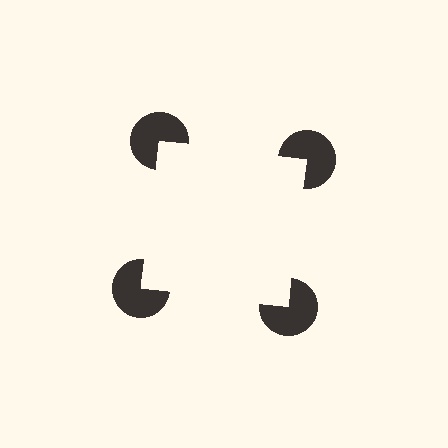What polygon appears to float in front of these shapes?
An illusory square — its edges are inferred from the aligned wedge cuts in the pac-man discs, not physically drawn.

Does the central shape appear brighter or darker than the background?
It typically appears slightly brighter than the background, even though no actual brightness change is drawn.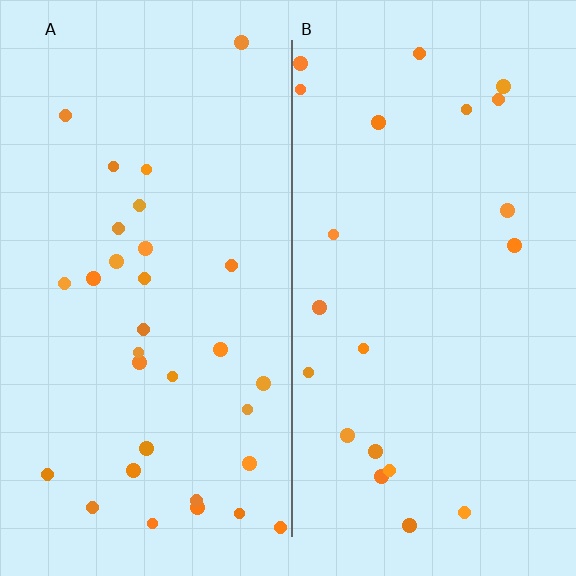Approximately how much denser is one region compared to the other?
Approximately 1.5× — region A over region B.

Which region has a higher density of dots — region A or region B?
A (the left).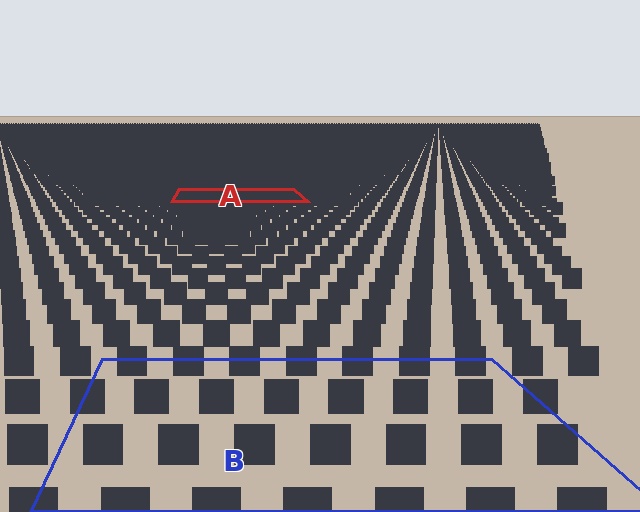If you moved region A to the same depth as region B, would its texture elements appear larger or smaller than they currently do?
They would appear larger. At a closer depth, the same texture elements are projected at a bigger on-screen size.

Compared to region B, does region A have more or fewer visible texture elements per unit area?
Region A has more texture elements per unit area — they are packed more densely because it is farther away.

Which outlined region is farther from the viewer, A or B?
Region A is farther from the viewer — the texture elements inside it appear smaller and more densely packed.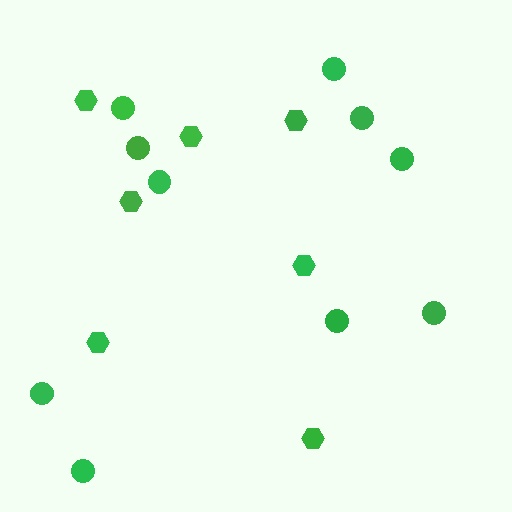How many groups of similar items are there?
There are 2 groups: one group of hexagons (7) and one group of circles (10).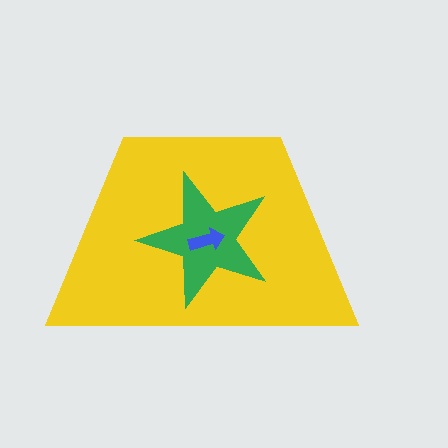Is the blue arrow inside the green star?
Yes.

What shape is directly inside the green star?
The blue arrow.